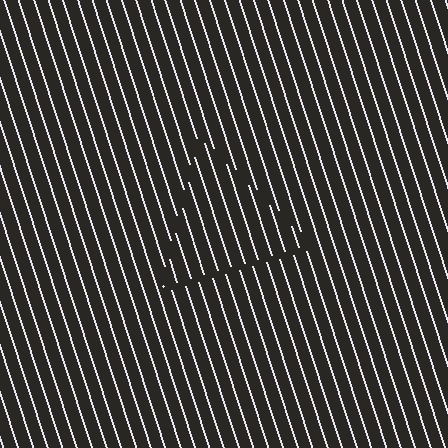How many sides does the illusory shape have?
3 sides — the line-ends trace a triangle.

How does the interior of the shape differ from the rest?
The interior of the shape contains the same grating, shifted by half a period — the contour is defined by the phase discontinuity where line-ends from the inner and outer gratings abut.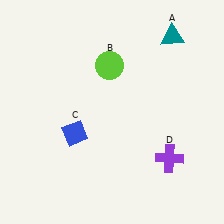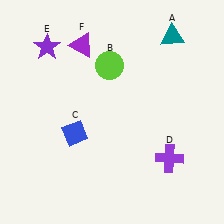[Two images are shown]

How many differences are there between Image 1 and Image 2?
There are 2 differences between the two images.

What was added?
A purple star (E), a purple triangle (F) were added in Image 2.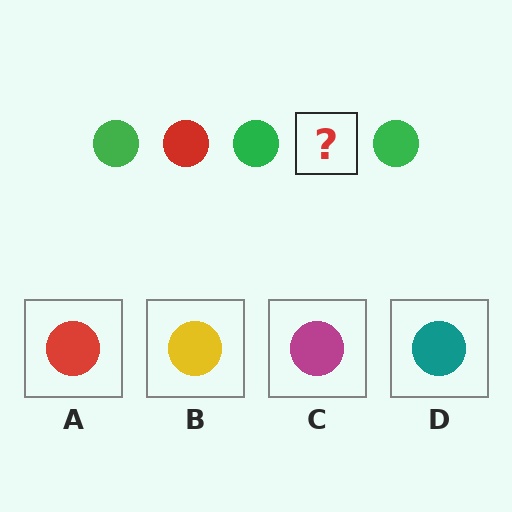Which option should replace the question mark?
Option A.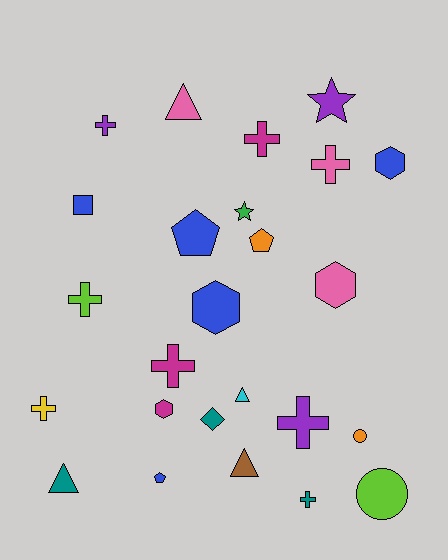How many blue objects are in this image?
There are 5 blue objects.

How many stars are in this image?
There are 2 stars.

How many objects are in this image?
There are 25 objects.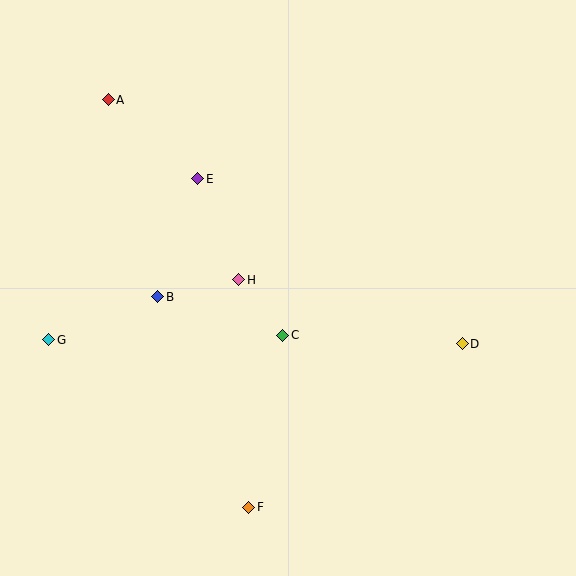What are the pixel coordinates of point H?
Point H is at (239, 280).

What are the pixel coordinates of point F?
Point F is at (249, 507).